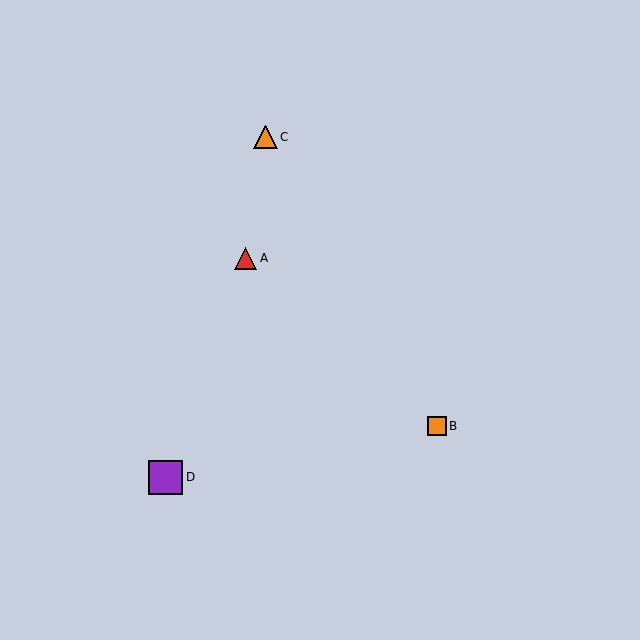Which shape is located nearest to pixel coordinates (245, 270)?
The red triangle (labeled A) at (246, 259) is nearest to that location.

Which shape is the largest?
The purple square (labeled D) is the largest.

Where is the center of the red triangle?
The center of the red triangle is at (246, 259).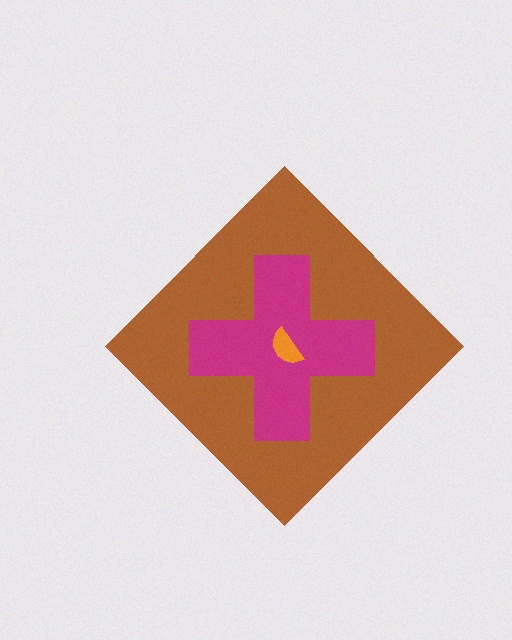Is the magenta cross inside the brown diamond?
Yes.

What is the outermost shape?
The brown diamond.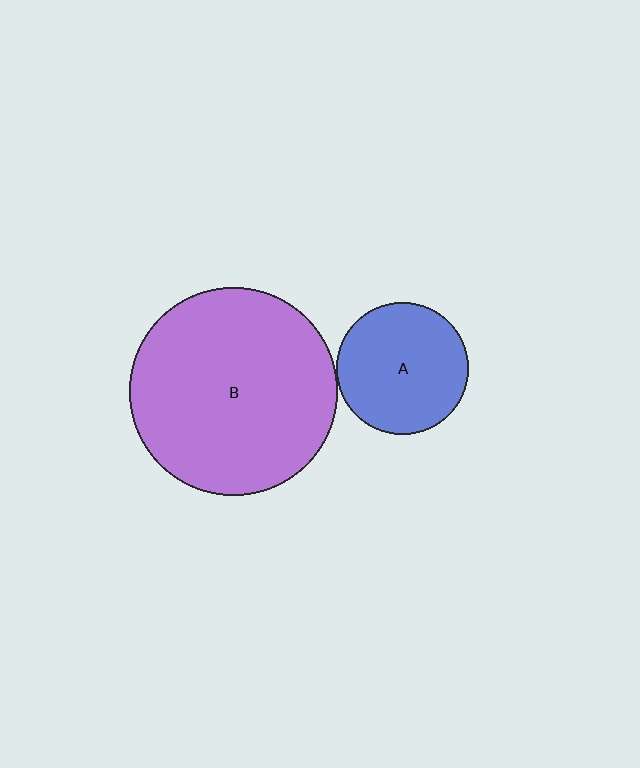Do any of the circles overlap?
No, none of the circles overlap.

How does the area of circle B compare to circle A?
Approximately 2.5 times.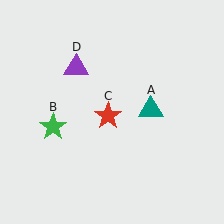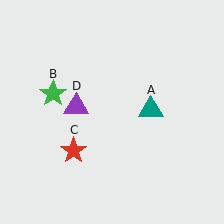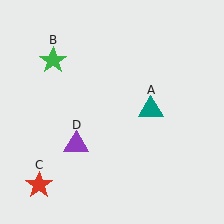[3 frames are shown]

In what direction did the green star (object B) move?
The green star (object B) moved up.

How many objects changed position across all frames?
3 objects changed position: green star (object B), red star (object C), purple triangle (object D).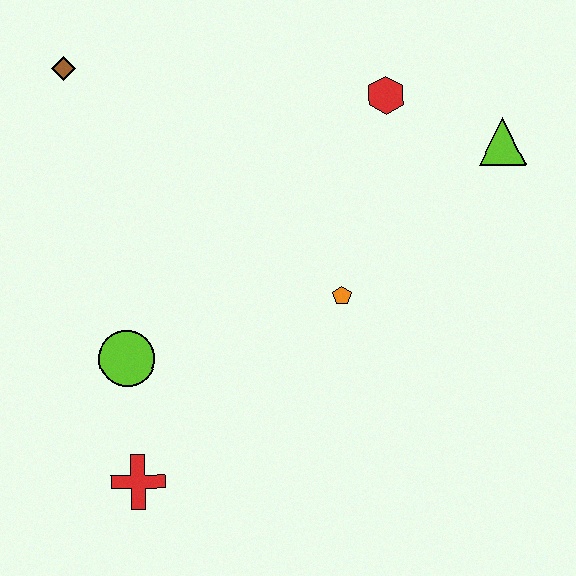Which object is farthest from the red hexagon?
The red cross is farthest from the red hexagon.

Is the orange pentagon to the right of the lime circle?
Yes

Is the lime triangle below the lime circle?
No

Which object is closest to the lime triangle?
The red hexagon is closest to the lime triangle.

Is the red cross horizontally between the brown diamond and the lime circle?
No